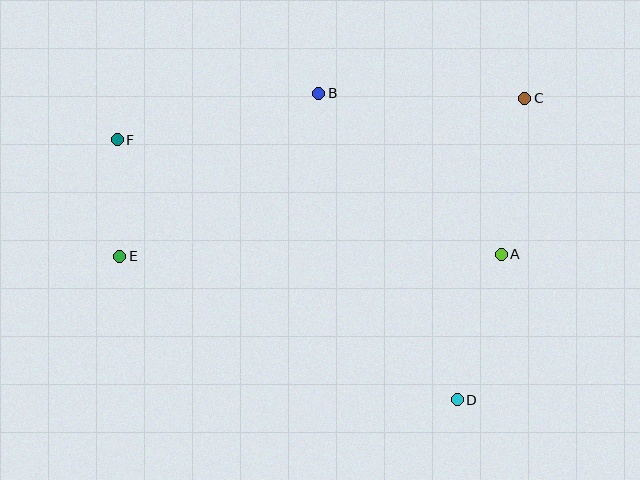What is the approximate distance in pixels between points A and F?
The distance between A and F is approximately 401 pixels.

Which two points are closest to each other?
Points E and F are closest to each other.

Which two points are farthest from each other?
Points C and E are farthest from each other.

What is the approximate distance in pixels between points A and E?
The distance between A and E is approximately 381 pixels.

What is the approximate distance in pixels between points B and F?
The distance between B and F is approximately 207 pixels.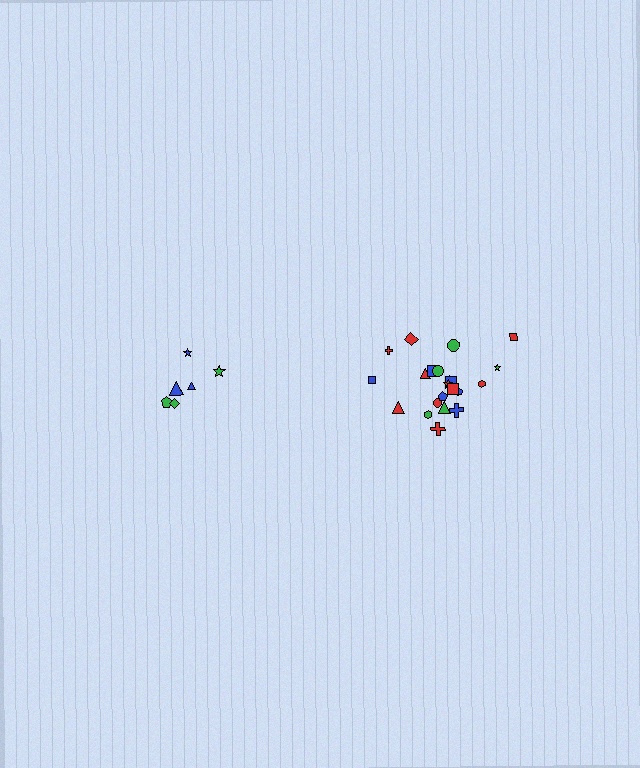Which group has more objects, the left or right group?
The right group.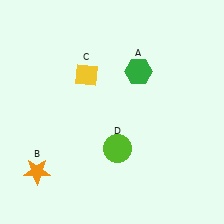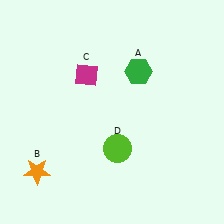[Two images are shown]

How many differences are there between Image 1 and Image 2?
There is 1 difference between the two images.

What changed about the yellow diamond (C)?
In Image 1, C is yellow. In Image 2, it changed to magenta.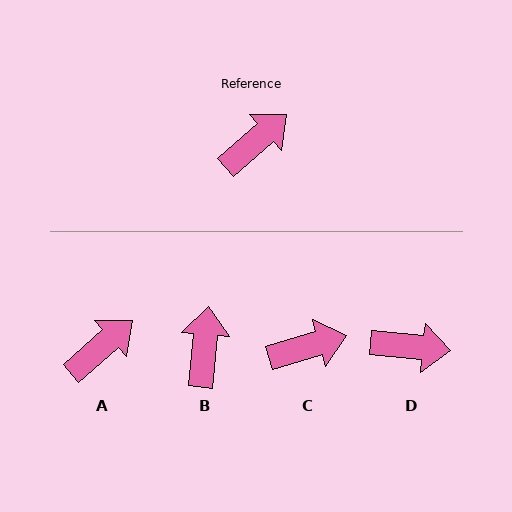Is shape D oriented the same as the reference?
No, it is off by about 47 degrees.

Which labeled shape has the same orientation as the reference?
A.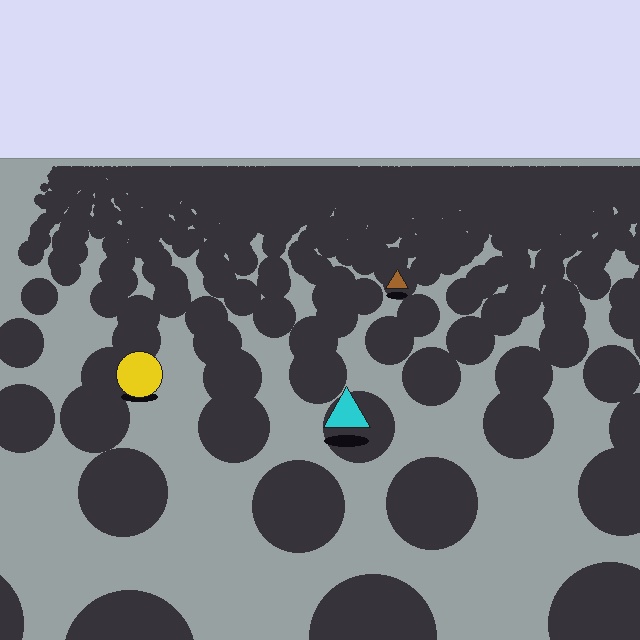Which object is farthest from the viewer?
The brown triangle is farthest from the viewer. It appears smaller and the ground texture around it is denser.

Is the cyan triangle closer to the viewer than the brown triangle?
Yes. The cyan triangle is closer — you can tell from the texture gradient: the ground texture is coarser near it.